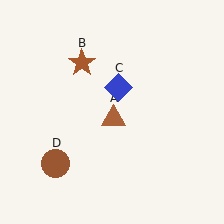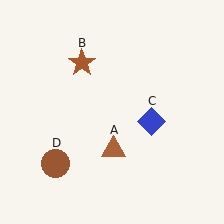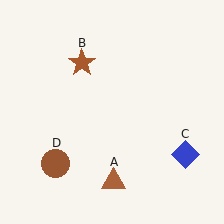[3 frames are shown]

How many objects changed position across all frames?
2 objects changed position: brown triangle (object A), blue diamond (object C).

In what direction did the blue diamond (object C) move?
The blue diamond (object C) moved down and to the right.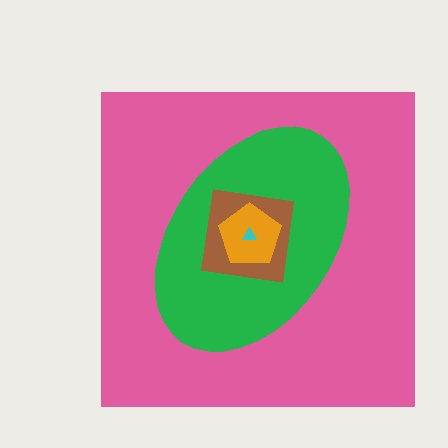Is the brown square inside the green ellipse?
Yes.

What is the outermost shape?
The pink square.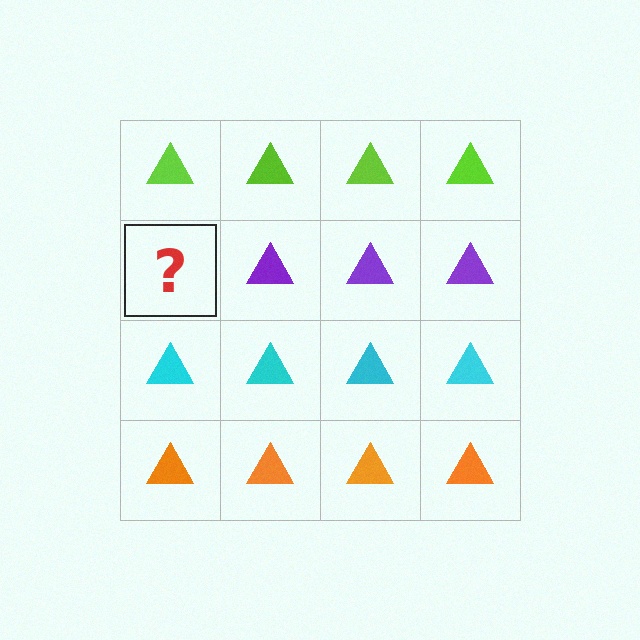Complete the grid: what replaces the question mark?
The question mark should be replaced with a purple triangle.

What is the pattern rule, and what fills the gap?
The rule is that each row has a consistent color. The gap should be filled with a purple triangle.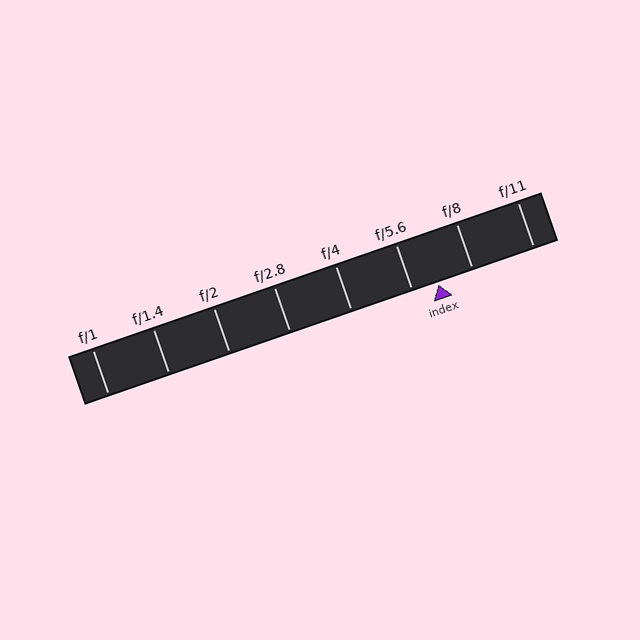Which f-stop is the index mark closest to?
The index mark is closest to f/5.6.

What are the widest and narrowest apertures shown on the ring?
The widest aperture shown is f/1 and the narrowest is f/11.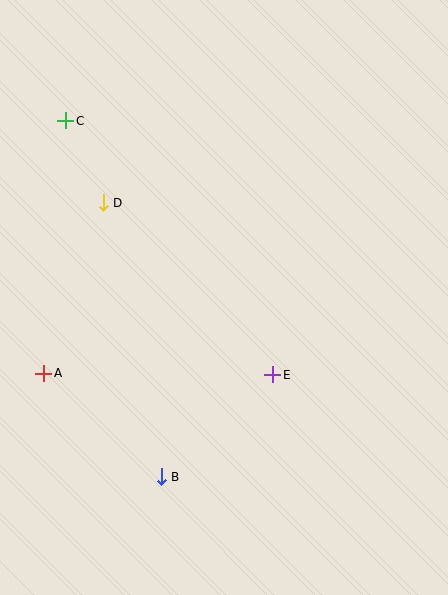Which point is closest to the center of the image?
Point E at (273, 375) is closest to the center.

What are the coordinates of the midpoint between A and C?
The midpoint between A and C is at (55, 247).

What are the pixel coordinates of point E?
Point E is at (273, 375).